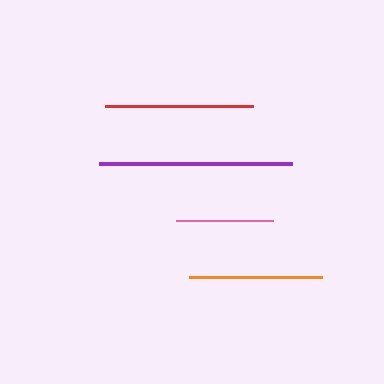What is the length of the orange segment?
The orange segment is approximately 133 pixels long.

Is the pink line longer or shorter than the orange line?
The orange line is longer than the pink line.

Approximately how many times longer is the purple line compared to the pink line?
The purple line is approximately 2.0 times the length of the pink line.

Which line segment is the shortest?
The pink line is the shortest at approximately 97 pixels.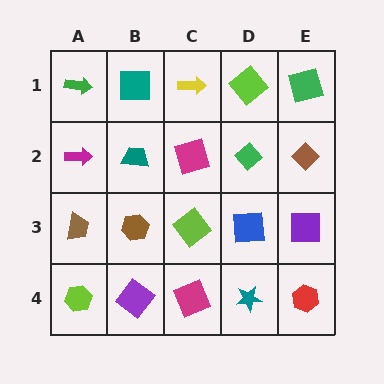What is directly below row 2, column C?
A lime diamond.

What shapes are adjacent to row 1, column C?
A magenta square (row 2, column C), a teal square (row 1, column B), a lime diamond (row 1, column D).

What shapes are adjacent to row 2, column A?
A green arrow (row 1, column A), a brown trapezoid (row 3, column A), a teal trapezoid (row 2, column B).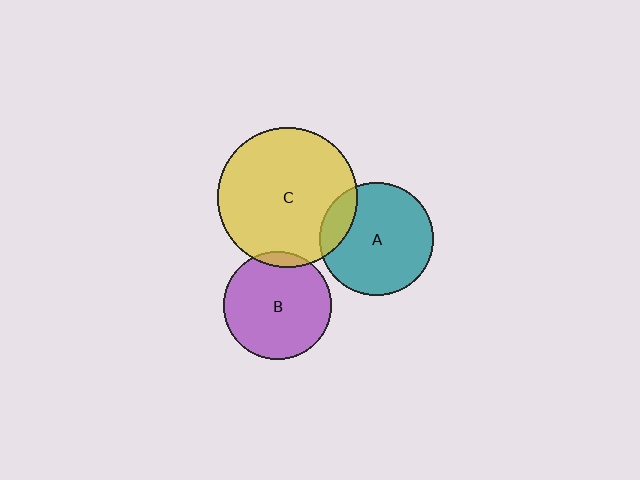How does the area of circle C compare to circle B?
Approximately 1.7 times.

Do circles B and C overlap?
Yes.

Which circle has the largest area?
Circle C (yellow).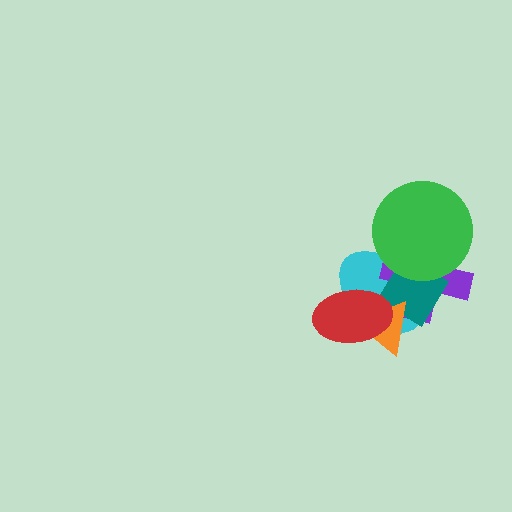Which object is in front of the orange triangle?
The red ellipse is in front of the orange triangle.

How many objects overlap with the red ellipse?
3 objects overlap with the red ellipse.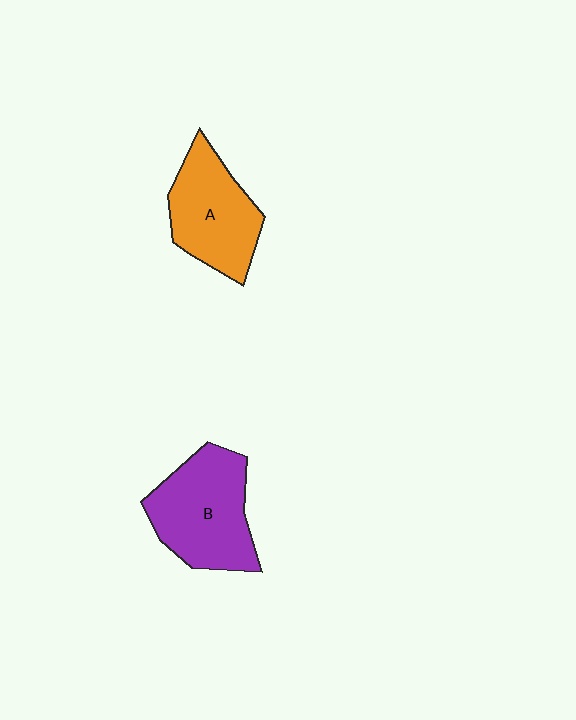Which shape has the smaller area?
Shape A (orange).